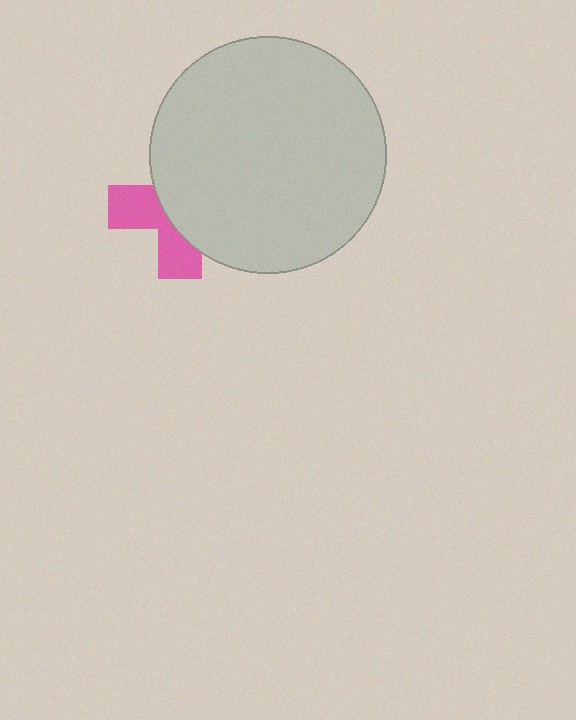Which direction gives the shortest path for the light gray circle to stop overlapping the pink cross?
Moving right gives the shortest separation.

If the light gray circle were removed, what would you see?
You would see the complete pink cross.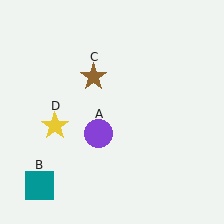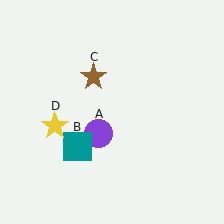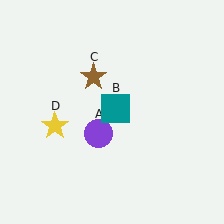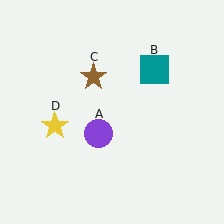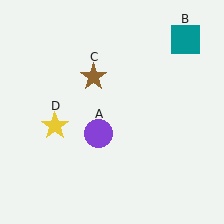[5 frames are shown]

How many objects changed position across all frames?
1 object changed position: teal square (object B).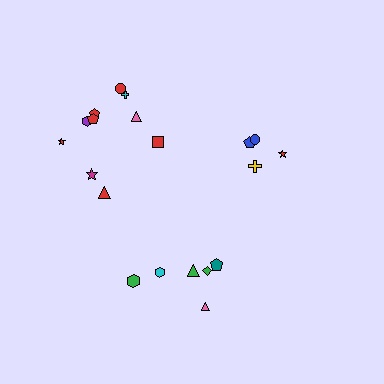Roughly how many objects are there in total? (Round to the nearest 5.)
Roughly 20 objects in total.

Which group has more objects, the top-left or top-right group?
The top-left group.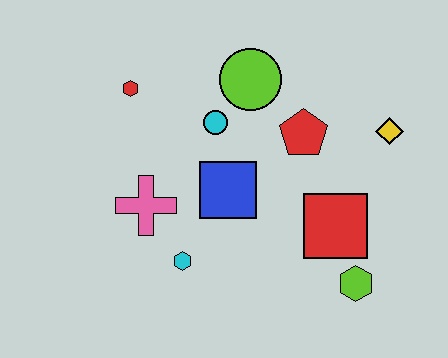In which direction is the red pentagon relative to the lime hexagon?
The red pentagon is above the lime hexagon.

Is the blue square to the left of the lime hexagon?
Yes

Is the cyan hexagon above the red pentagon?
No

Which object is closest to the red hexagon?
The cyan circle is closest to the red hexagon.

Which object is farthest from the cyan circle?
The lime hexagon is farthest from the cyan circle.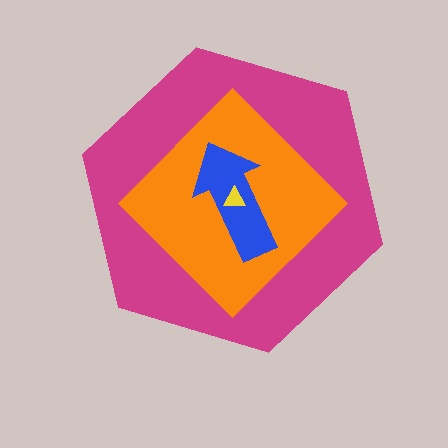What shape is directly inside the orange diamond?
The blue arrow.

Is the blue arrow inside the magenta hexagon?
Yes.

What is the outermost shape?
The magenta hexagon.